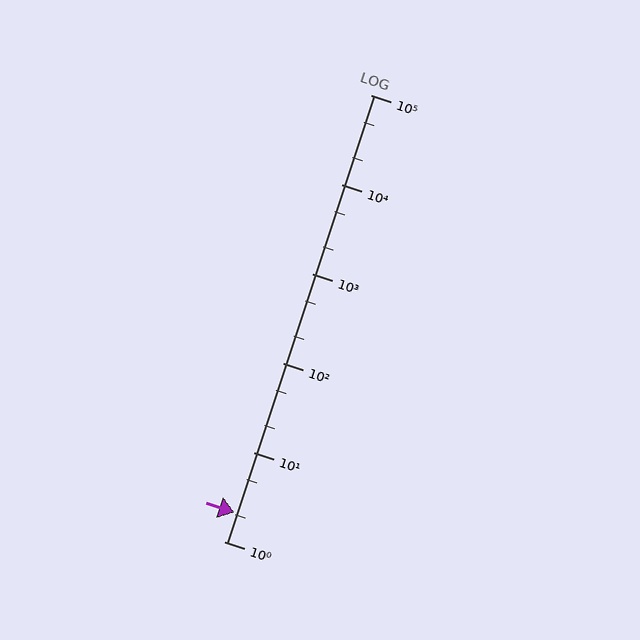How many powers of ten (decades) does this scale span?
The scale spans 5 decades, from 1 to 100000.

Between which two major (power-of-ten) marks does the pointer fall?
The pointer is between 1 and 10.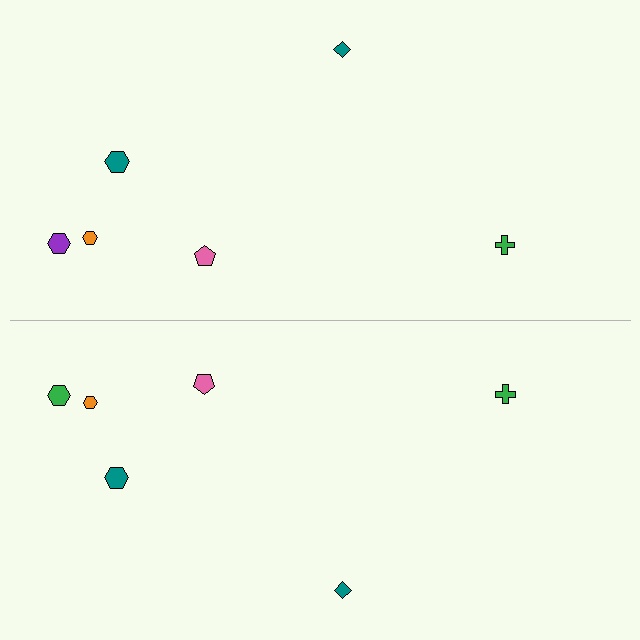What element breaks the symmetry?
The green hexagon on the bottom side breaks the symmetry — its mirror counterpart is purple.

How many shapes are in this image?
There are 12 shapes in this image.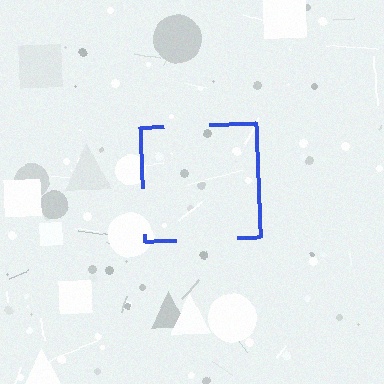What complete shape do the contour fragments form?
The contour fragments form a square.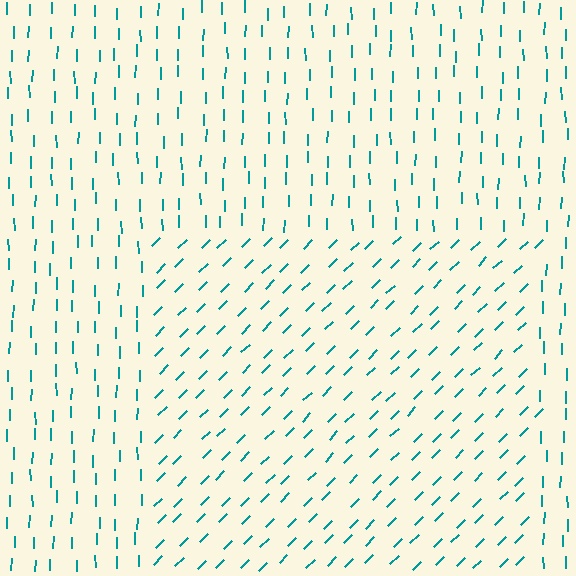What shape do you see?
I see a rectangle.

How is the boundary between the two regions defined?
The boundary is defined purely by a change in line orientation (approximately 45 degrees difference). All lines are the same color and thickness.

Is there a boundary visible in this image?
Yes, there is a texture boundary formed by a change in line orientation.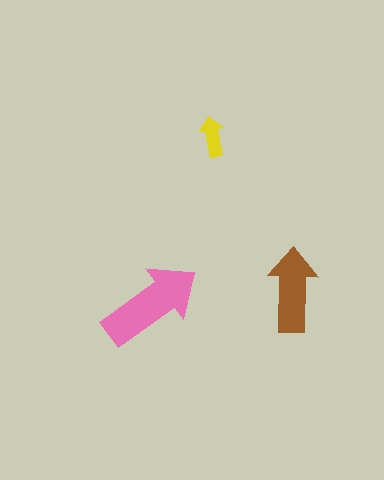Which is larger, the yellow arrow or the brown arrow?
The brown one.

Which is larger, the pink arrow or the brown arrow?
The pink one.